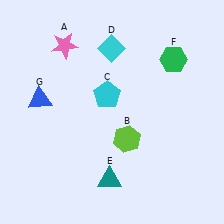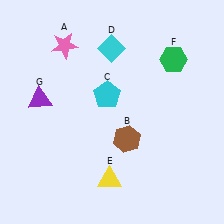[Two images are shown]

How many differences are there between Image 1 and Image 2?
There are 3 differences between the two images.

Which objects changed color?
B changed from lime to brown. E changed from teal to yellow. G changed from blue to purple.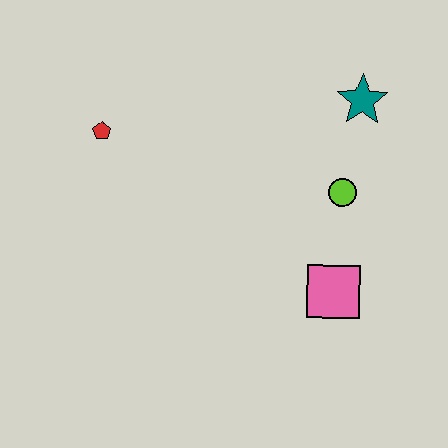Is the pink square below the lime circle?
Yes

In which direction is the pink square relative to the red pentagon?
The pink square is to the right of the red pentagon.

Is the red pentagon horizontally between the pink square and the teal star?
No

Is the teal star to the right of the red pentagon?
Yes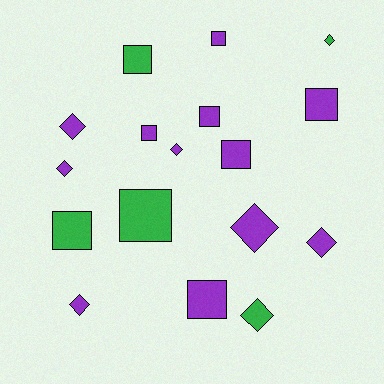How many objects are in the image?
There are 17 objects.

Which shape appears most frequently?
Square, with 9 objects.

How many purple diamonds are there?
There are 6 purple diamonds.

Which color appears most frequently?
Purple, with 12 objects.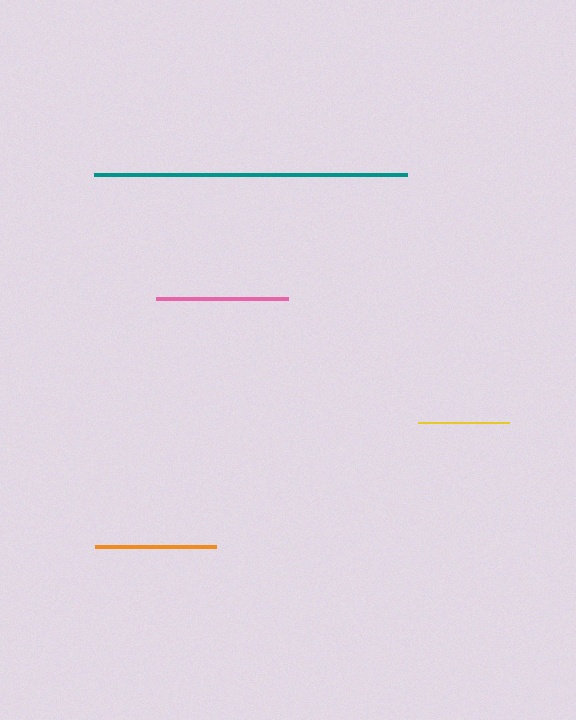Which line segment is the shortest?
The yellow line is the shortest at approximately 91 pixels.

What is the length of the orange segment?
The orange segment is approximately 121 pixels long.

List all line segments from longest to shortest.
From longest to shortest: teal, pink, orange, yellow.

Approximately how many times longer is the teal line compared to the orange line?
The teal line is approximately 2.6 times the length of the orange line.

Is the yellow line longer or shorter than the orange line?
The orange line is longer than the yellow line.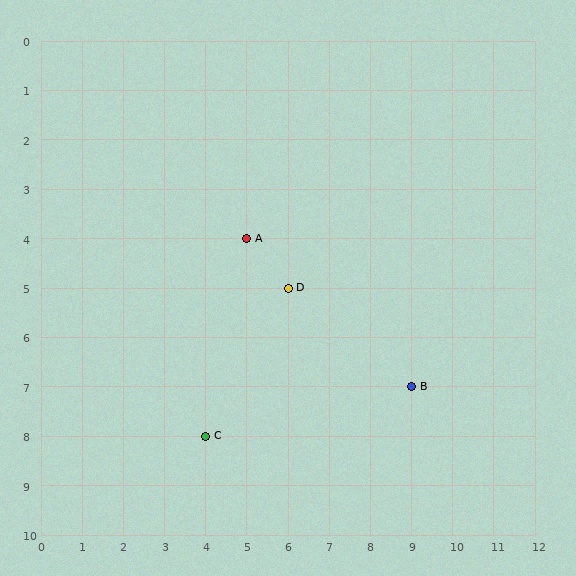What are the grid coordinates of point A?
Point A is at grid coordinates (5, 4).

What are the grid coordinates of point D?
Point D is at grid coordinates (6, 5).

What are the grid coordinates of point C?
Point C is at grid coordinates (4, 8).